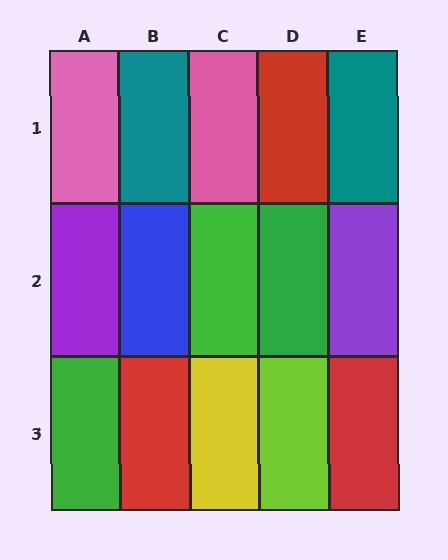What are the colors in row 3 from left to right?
Green, red, yellow, lime, red.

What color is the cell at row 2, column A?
Purple.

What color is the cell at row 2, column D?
Green.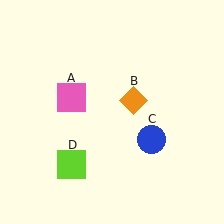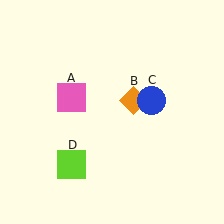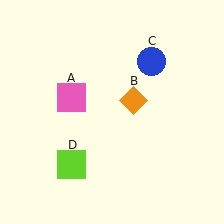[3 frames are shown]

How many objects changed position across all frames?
1 object changed position: blue circle (object C).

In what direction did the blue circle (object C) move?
The blue circle (object C) moved up.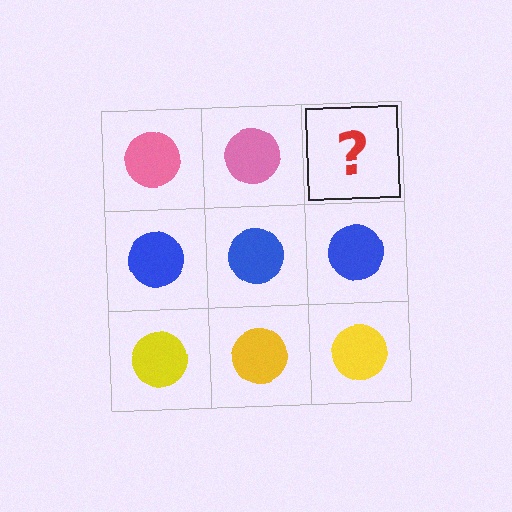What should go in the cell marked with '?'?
The missing cell should contain a pink circle.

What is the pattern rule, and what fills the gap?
The rule is that each row has a consistent color. The gap should be filled with a pink circle.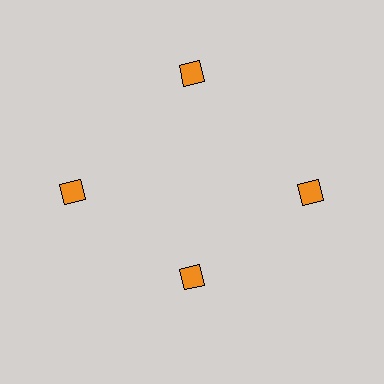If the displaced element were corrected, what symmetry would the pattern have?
It would have 4-fold rotational symmetry — the pattern would map onto itself every 90 degrees.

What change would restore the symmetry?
The symmetry would be restored by moving it outward, back onto the ring so that all 4 diamonds sit at equal angles and equal distance from the center.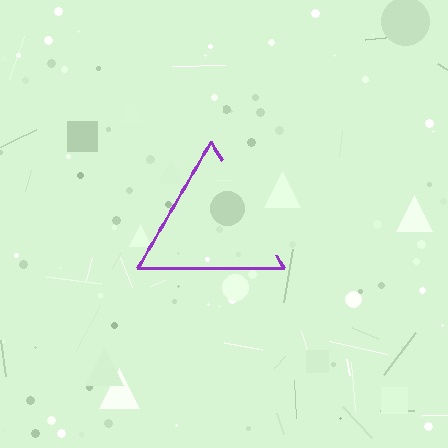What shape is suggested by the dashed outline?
The dashed outline suggests a triangle.